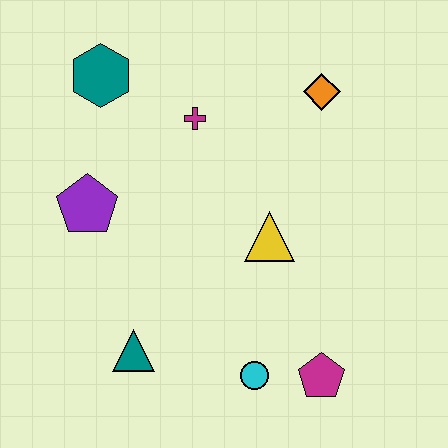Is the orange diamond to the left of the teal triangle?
No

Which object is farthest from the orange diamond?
The teal triangle is farthest from the orange diamond.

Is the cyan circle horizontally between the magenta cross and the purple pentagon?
No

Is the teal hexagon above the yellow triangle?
Yes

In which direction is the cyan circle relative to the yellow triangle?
The cyan circle is below the yellow triangle.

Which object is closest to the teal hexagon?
The magenta cross is closest to the teal hexagon.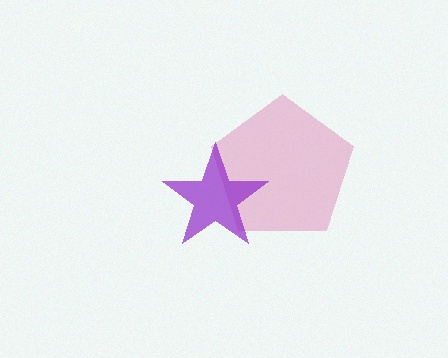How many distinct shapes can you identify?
There are 2 distinct shapes: a pink pentagon, a purple star.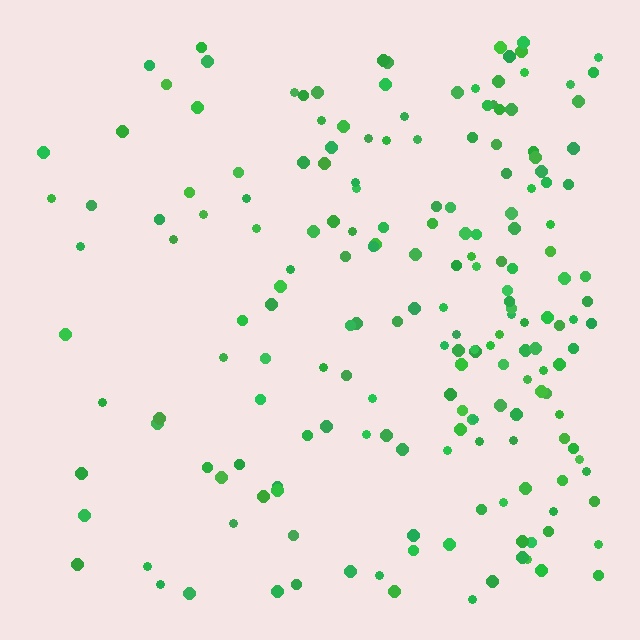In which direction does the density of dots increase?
From left to right, with the right side densest.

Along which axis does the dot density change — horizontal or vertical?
Horizontal.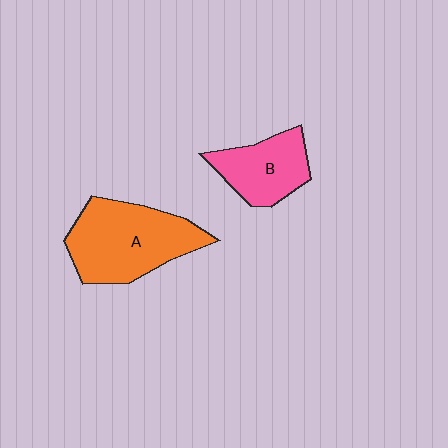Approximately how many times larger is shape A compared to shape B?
Approximately 1.6 times.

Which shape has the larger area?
Shape A (orange).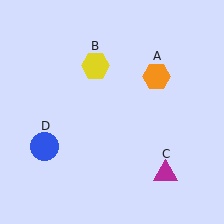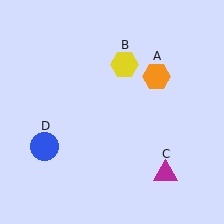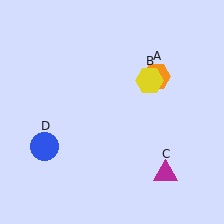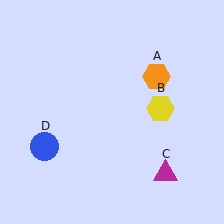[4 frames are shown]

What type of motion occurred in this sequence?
The yellow hexagon (object B) rotated clockwise around the center of the scene.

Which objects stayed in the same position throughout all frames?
Orange hexagon (object A) and magenta triangle (object C) and blue circle (object D) remained stationary.